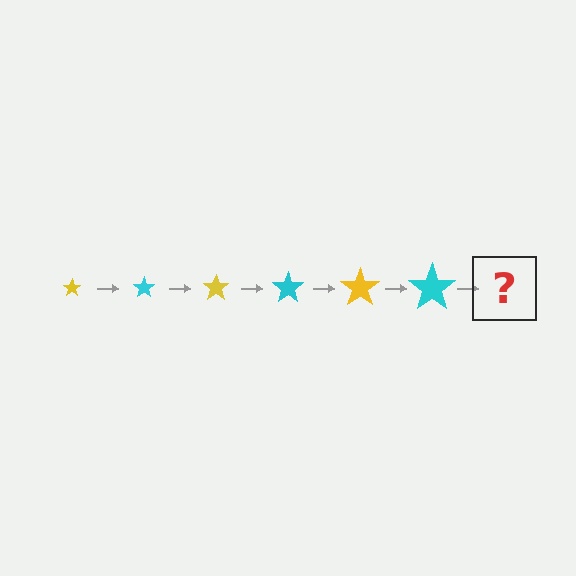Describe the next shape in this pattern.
It should be a yellow star, larger than the previous one.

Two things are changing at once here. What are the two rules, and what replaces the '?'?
The two rules are that the star grows larger each step and the color cycles through yellow and cyan. The '?' should be a yellow star, larger than the previous one.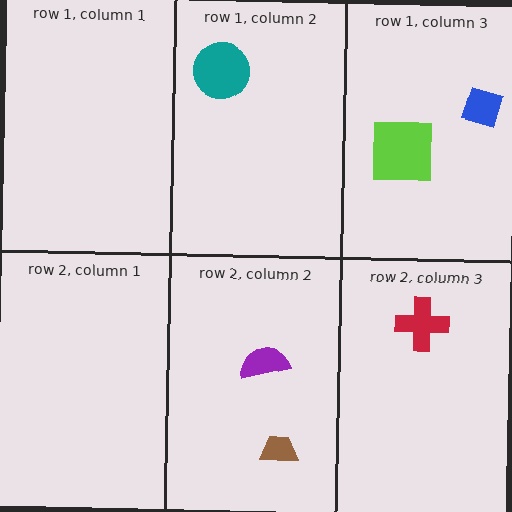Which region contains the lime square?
The row 1, column 3 region.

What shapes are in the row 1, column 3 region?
The lime square, the blue diamond.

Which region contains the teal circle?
The row 1, column 2 region.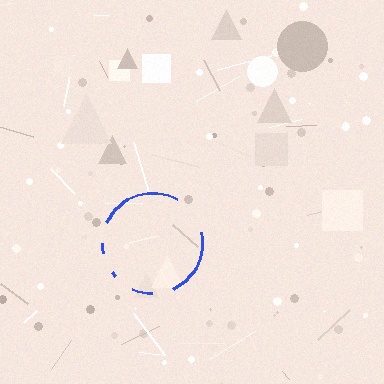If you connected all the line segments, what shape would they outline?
They would outline a circle.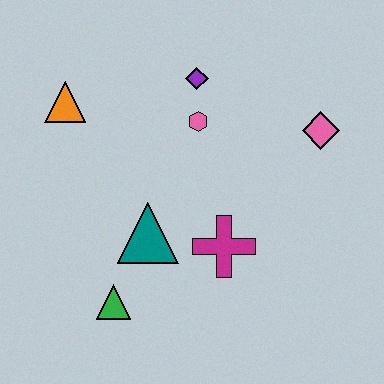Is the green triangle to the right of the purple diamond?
No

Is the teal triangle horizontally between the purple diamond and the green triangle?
Yes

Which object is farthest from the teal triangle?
The pink diamond is farthest from the teal triangle.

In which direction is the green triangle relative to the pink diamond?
The green triangle is to the left of the pink diamond.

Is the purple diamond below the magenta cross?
No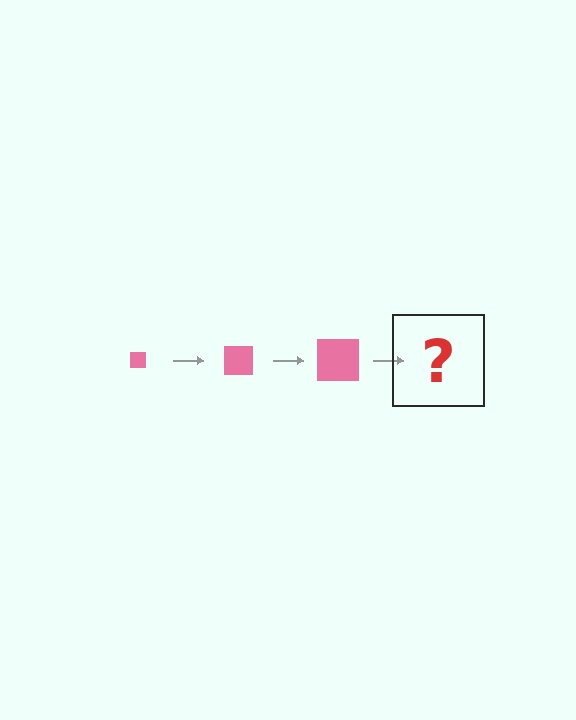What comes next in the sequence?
The next element should be a pink square, larger than the previous one.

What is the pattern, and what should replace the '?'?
The pattern is that the square gets progressively larger each step. The '?' should be a pink square, larger than the previous one.